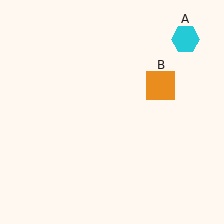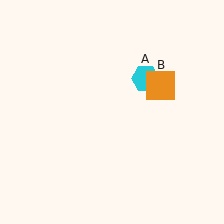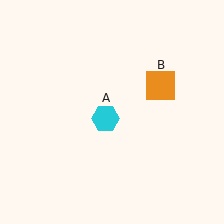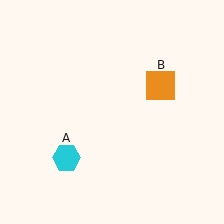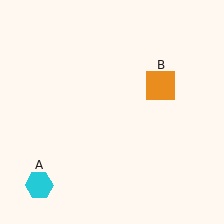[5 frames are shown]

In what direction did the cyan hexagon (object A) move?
The cyan hexagon (object A) moved down and to the left.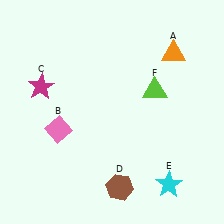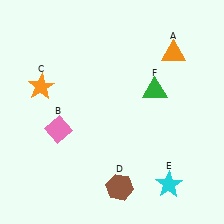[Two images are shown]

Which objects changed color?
C changed from magenta to orange. F changed from lime to green.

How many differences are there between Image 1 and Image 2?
There are 2 differences between the two images.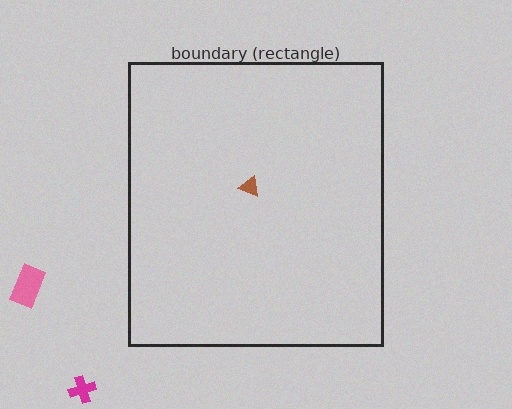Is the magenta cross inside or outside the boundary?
Outside.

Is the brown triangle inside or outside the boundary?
Inside.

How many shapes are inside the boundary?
1 inside, 2 outside.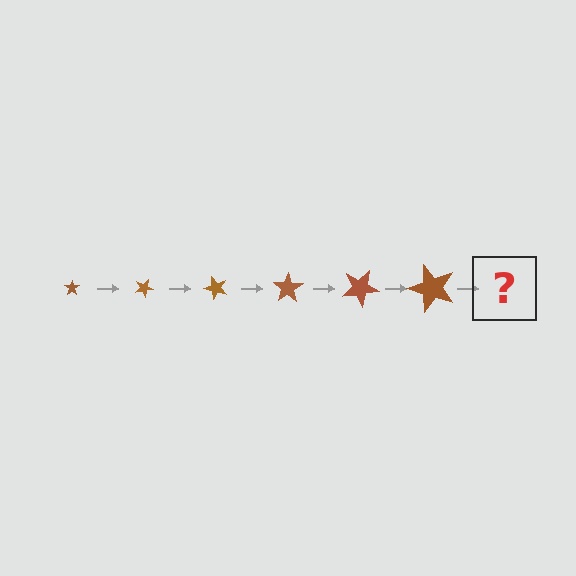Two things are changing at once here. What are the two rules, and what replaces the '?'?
The two rules are that the star grows larger each step and it rotates 25 degrees each step. The '?' should be a star, larger than the previous one and rotated 150 degrees from the start.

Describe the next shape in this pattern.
It should be a star, larger than the previous one and rotated 150 degrees from the start.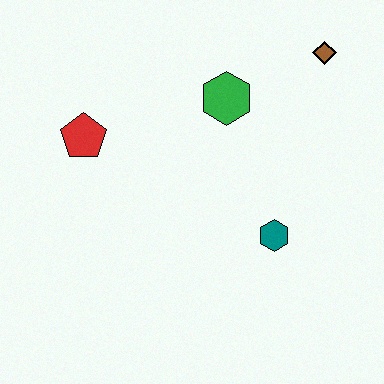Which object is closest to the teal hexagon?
The green hexagon is closest to the teal hexagon.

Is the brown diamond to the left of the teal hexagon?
No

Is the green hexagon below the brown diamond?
Yes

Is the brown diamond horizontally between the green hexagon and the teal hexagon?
No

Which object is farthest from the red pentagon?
The brown diamond is farthest from the red pentagon.